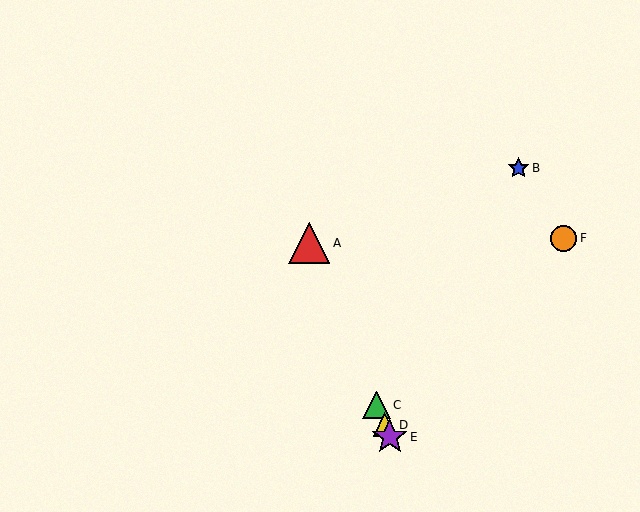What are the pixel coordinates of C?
Object C is at (377, 405).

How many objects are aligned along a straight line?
4 objects (A, C, D, E) are aligned along a straight line.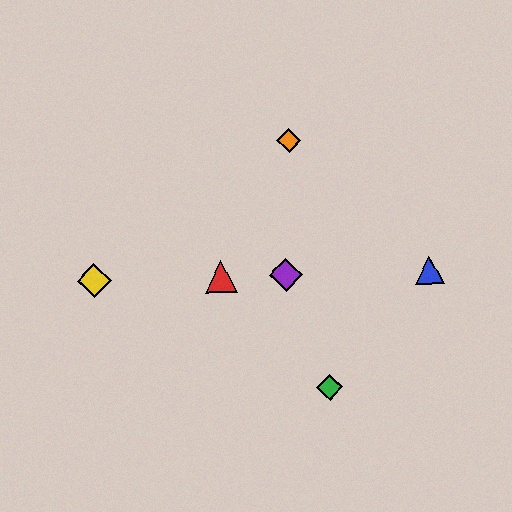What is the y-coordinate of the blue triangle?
The blue triangle is at y≈270.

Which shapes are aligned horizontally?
The red triangle, the blue triangle, the yellow diamond, the purple diamond are aligned horizontally.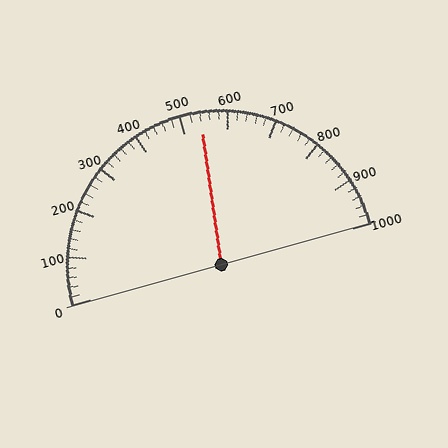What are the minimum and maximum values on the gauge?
The gauge ranges from 0 to 1000.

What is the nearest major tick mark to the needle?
The nearest major tick mark is 500.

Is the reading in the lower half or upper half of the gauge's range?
The reading is in the upper half of the range (0 to 1000).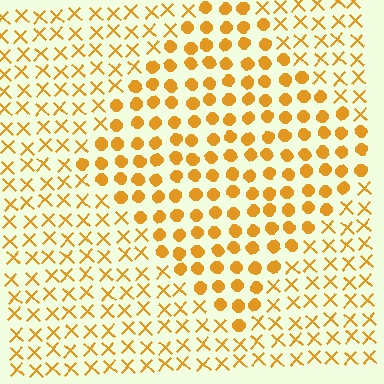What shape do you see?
I see a diamond.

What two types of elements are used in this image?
The image uses circles inside the diamond region and X marks outside it.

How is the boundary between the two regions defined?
The boundary is defined by a change in element shape: circles inside vs. X marks outside. All elements share the same color and spacing.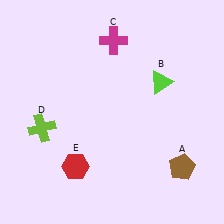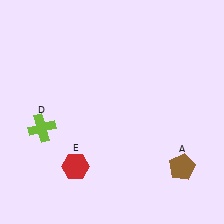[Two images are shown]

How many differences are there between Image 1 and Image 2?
There are 2 differences between the two images.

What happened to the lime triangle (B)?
The lime triangle (B) was removed in Image 2. It was in the top-right area of Image 1.